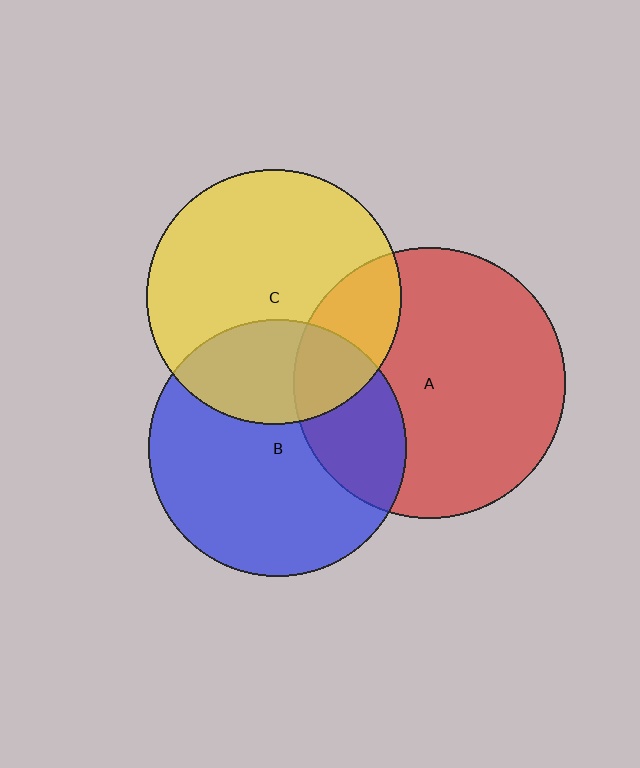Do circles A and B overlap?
Yes.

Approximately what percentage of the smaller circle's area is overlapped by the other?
Approximately 25%.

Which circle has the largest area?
Circle A (red).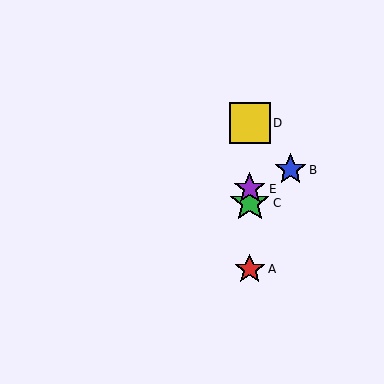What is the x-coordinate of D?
Object D is at x≈250.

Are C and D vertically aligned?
Yes, both are at x≈250.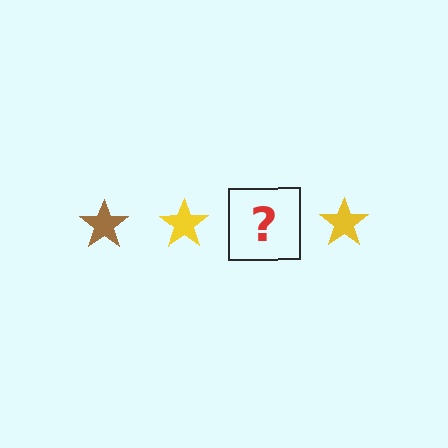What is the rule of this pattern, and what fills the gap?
The rule is that the pattern cycles through brown, yellow stars. The gap should be filled with a brown star.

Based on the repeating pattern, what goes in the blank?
The blank should be a brown star.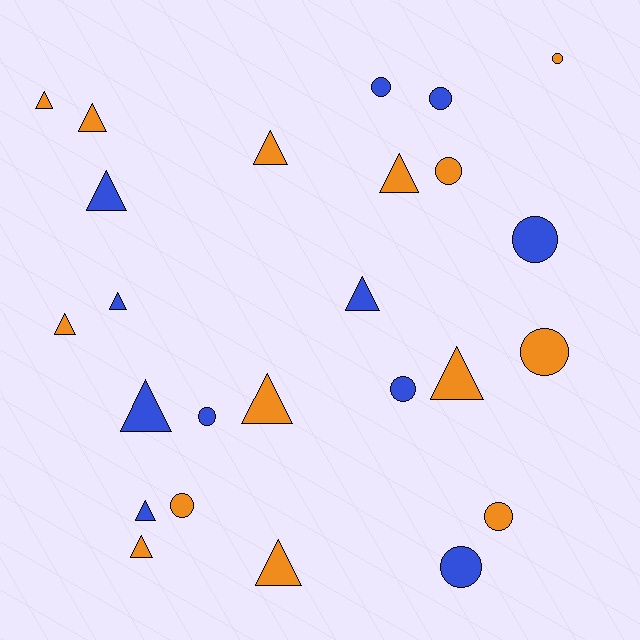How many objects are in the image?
There are 25 objects.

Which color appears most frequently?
Orange, with 14 objects.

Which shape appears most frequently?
Triangle, with 14 objects.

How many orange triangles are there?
There are 9 orange triangles.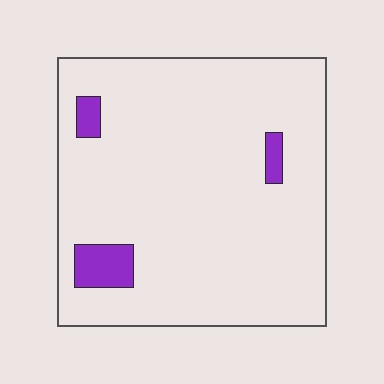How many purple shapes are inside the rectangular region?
3.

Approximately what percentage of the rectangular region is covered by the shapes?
Approximately 5%.